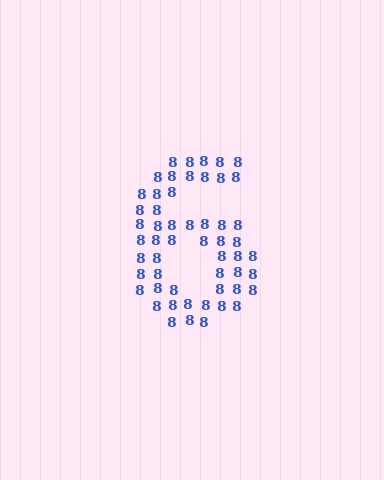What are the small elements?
The small elements are digit 8's.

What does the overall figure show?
The overall figure shows the digit 6.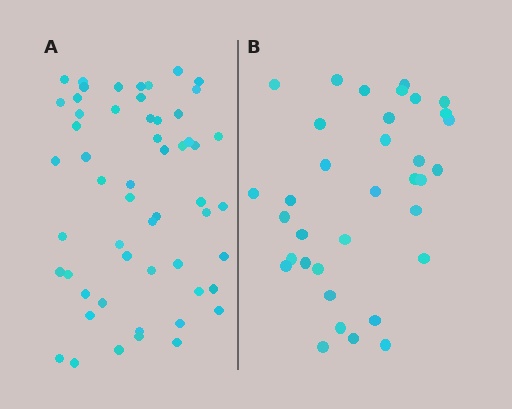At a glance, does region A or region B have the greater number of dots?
Region A (the left region) has more dots.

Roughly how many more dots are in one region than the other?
Region A has approximately 20 more dots than region B.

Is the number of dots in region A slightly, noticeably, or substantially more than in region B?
Region A has substantially more. The ratio is roughly 1.6 to 1.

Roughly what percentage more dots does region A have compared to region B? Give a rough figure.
About 55% more.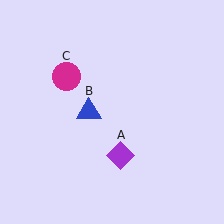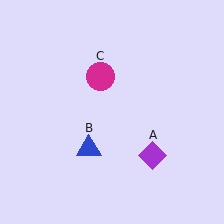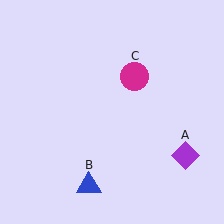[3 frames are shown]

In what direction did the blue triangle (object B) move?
The blue triangle (object B) moved down.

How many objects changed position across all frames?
3 objects changed position: purple diamond (object A), blue triangle (object B), magenta circle (object C).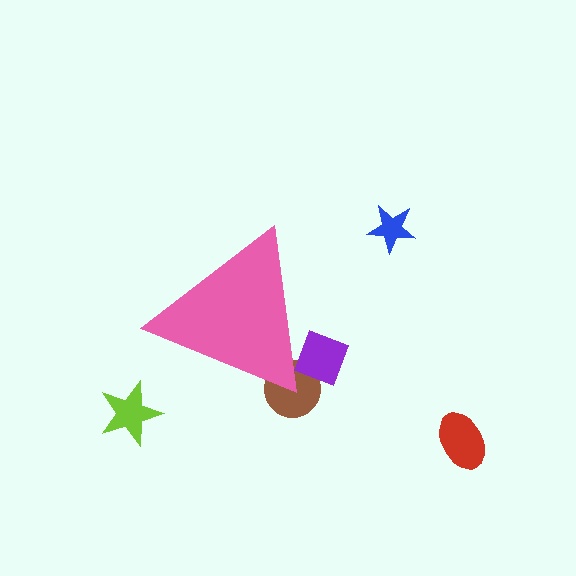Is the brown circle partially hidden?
Yes, the brown circle is partially hidden behind the pink triangle.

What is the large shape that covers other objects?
A pink triangle.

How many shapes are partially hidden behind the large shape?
2 shapes are partially hidden.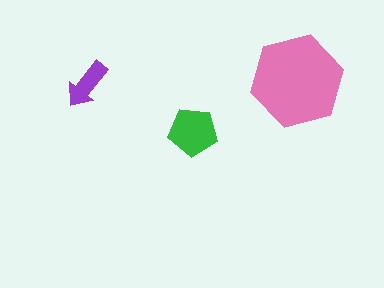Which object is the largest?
The pink hexagon.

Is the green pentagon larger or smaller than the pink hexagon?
Smaller.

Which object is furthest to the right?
The pink hexagon is rightmost.